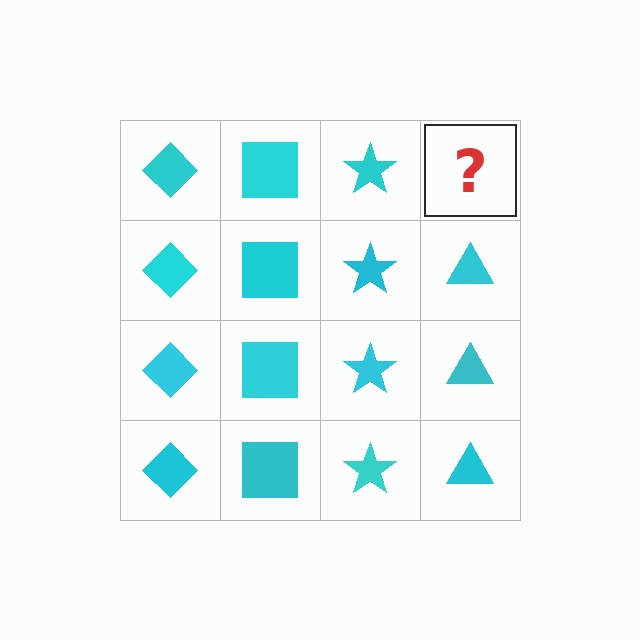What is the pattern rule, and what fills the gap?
The rule is that each column has a consistent shape. The gap should be filled with a cyan triangle.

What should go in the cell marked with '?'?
The missing cell should contain a cyan triangle.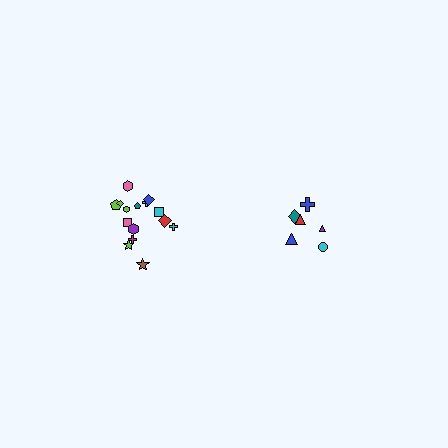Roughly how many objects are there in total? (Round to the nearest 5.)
Roughly 20 objects in total.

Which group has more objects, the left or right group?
The left group.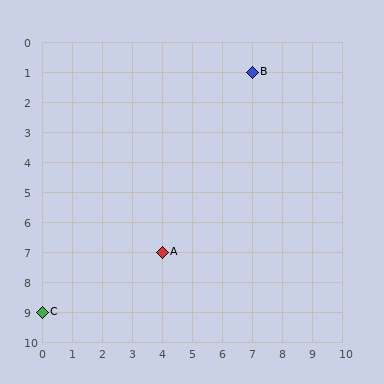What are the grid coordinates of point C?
Point C is at grid coordinates (0, 9).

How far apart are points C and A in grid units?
Points C and A are 4 columns and 2 rows apart (about 4.5 grid units diagonally).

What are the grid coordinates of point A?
Point A is at grid coordinates (4, 7).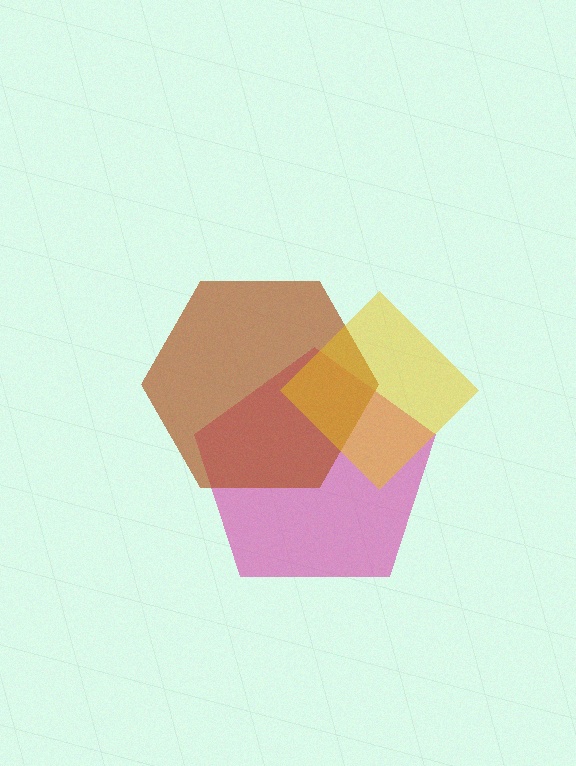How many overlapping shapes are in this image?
There are 3 overlapping shapes in the image.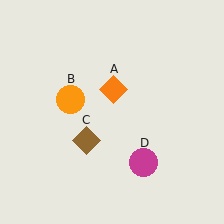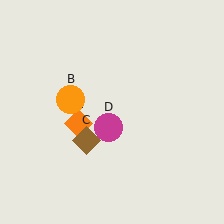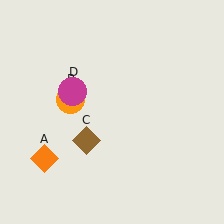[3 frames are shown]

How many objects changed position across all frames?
2 objects changed position: orange diamond (object A), magenta circle (object D).